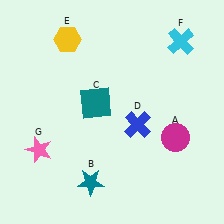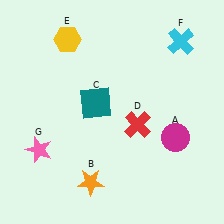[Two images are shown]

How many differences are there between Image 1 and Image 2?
There are 2 differences between the two images.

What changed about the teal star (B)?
In Image 1, B is teal. In Image 2, it changed to orange.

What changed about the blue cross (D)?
In Image 1, D is blue. In Image 2, it changed to red.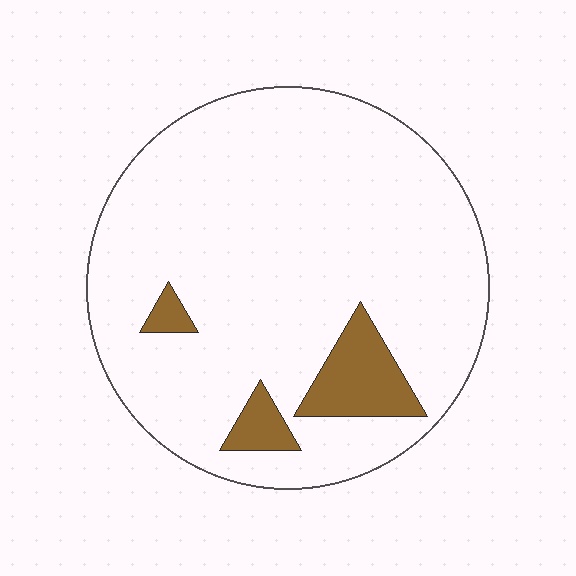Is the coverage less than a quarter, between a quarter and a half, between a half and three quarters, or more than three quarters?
Less than a quarter.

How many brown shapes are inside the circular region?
3.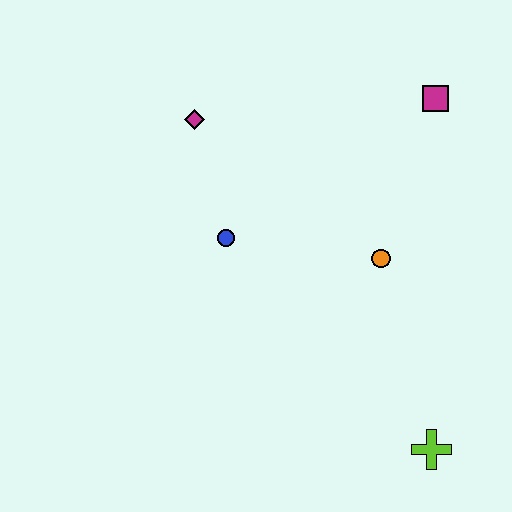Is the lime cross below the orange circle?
Yes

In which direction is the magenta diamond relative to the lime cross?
The magenta diamond is above the lime cross.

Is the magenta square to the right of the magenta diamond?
Yes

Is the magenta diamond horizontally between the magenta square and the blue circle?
No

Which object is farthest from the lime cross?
The magenta diamond is farthest from the lime cross.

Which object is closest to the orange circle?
The blue circle is closest to the orange circle.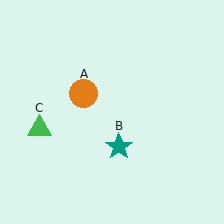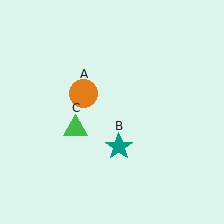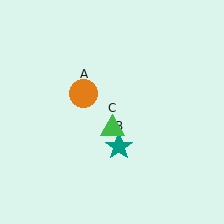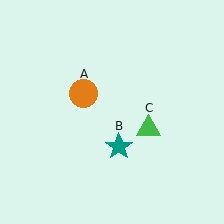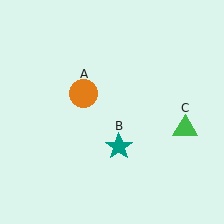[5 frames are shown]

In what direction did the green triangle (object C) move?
The green triangle (object C) moved right.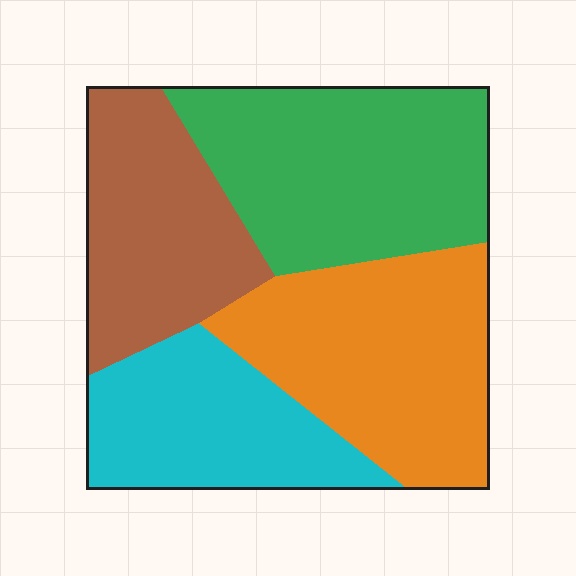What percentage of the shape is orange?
Orange covers roughly 30% of the shape.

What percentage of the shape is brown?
Brown takes up about one fifth (1/5) of the shape.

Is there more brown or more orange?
Orange.